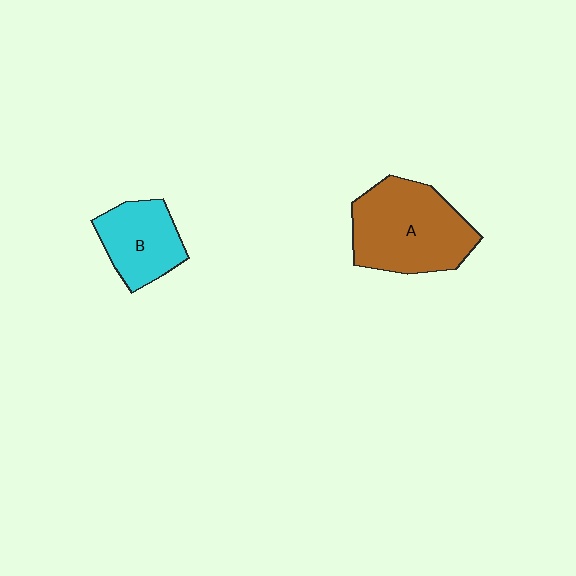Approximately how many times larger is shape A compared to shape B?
Approximately 1.7 times.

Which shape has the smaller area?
Shape B (cyan).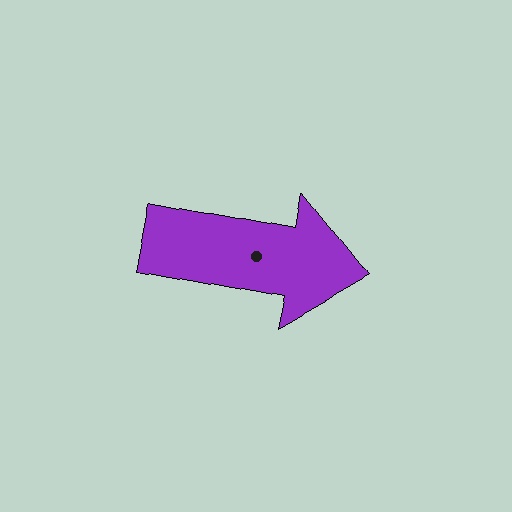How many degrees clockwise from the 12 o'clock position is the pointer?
Approximately 101 degrees.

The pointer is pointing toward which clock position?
Roughly 3 o'clock.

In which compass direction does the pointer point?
East.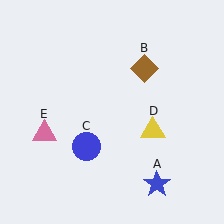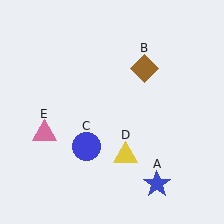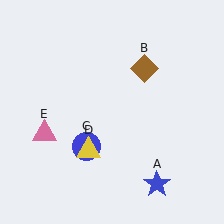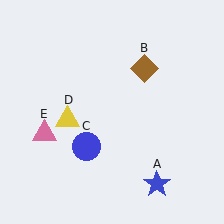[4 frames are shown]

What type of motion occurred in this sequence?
The yellow triangle (object D) rotated clockwise around the center of the scene.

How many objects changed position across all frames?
1 object changed position: yellow triangle (object D).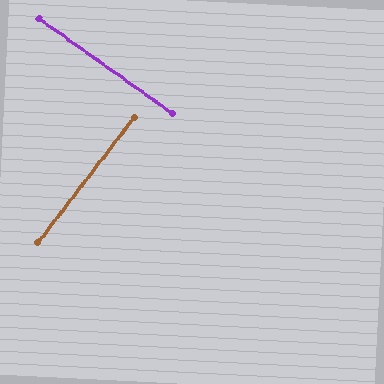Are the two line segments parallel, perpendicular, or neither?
Perpendicular — they meet at approximately 88°.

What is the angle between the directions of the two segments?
Approximately 88 degrees.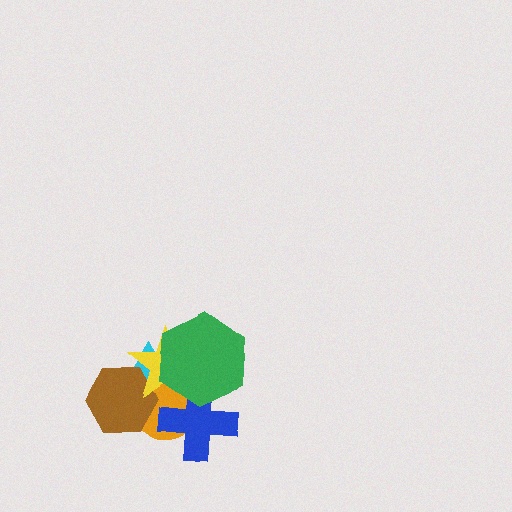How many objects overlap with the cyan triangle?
5 objects overlap with the cyan triangle.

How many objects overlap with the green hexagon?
4 objects overlap with the green hexagon.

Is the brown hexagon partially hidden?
Yes, it is partially covered by another shape.